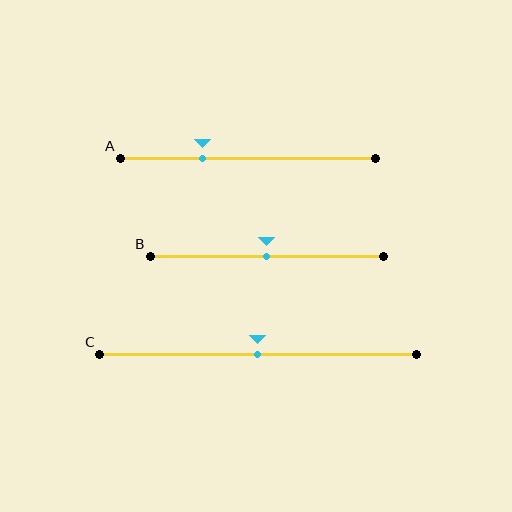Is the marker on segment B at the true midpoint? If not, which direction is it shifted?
Yes, the marker on segment B is at the true midpoint.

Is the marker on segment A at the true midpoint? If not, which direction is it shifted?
No, the marker on segment A is shifted to the left by about 18% of the segment length.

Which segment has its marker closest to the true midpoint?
Segment B has its marker closest to the true midpoint.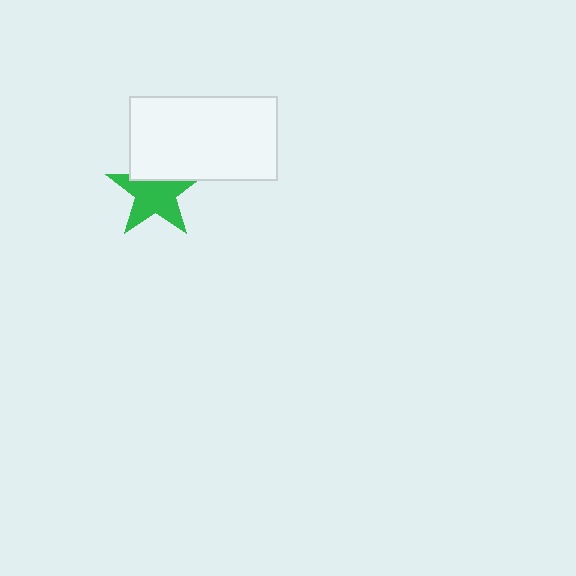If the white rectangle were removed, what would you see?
You would see the complete green star.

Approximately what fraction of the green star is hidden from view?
Roughly 30% of the green star is hidden behind the white rectangle.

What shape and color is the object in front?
The object in front is a white rectangle.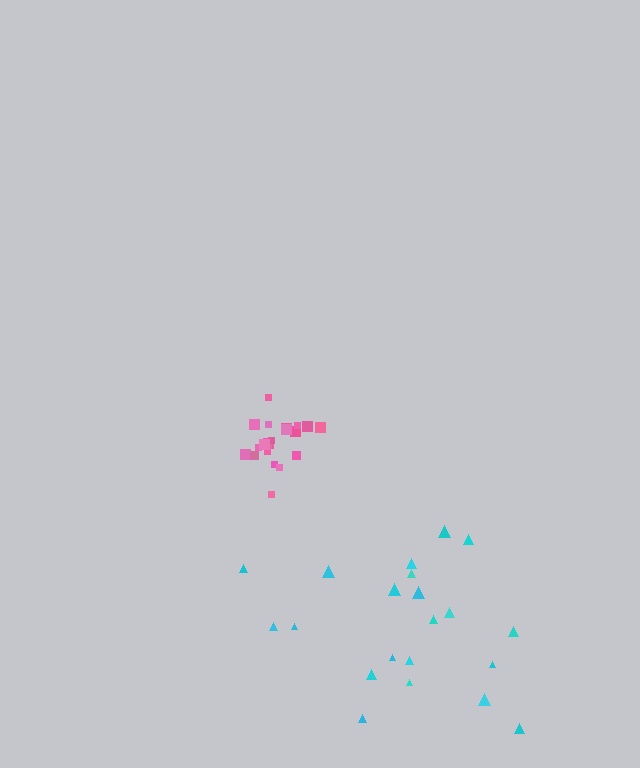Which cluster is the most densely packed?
Pink.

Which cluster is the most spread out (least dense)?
Cyan.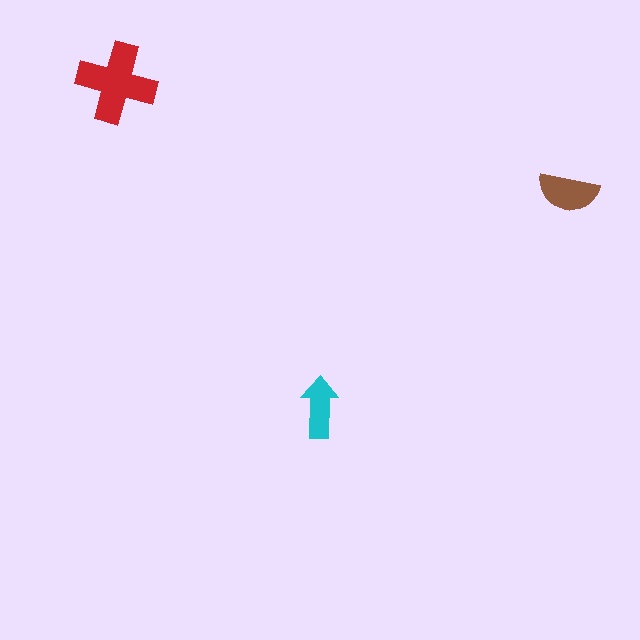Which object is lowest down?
The cyan arrow is bottommost.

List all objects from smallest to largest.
The cyan arrow, the brown semicircle, the red cross.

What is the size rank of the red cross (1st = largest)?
1st.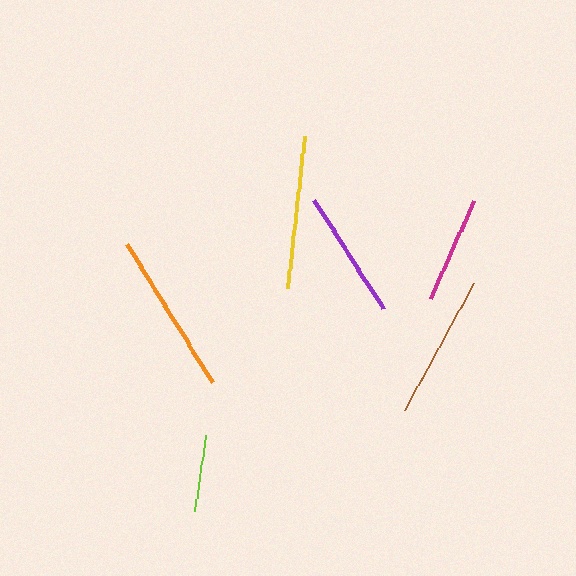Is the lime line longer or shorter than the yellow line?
The yellow line is longer than the lime line.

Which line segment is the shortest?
The lime line is the shortest at approximately 77 pixels.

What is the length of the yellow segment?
The yellow segment is approximately 153 pixels long.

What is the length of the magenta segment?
The magenta segment is approximately 107 pixels long.